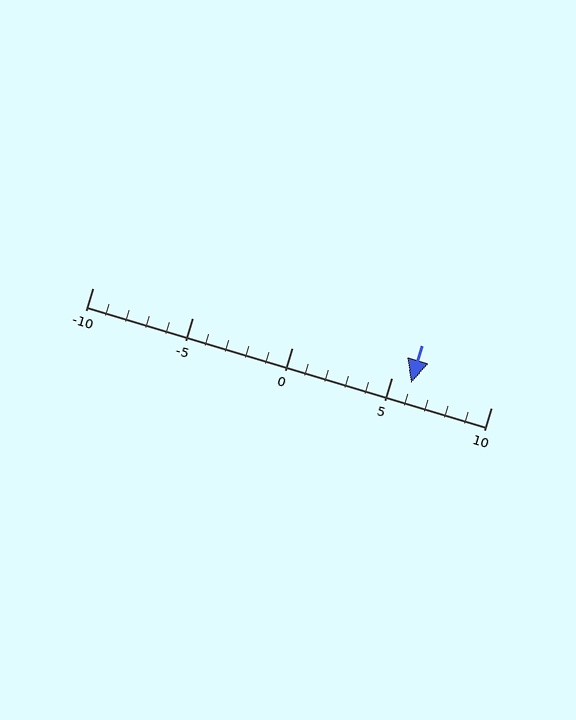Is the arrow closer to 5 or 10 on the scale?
The arrow is closer to 5.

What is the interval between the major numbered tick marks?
The major tick marks are spaced 5 units apart.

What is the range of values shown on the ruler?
The ruler shows values from -10 to 10.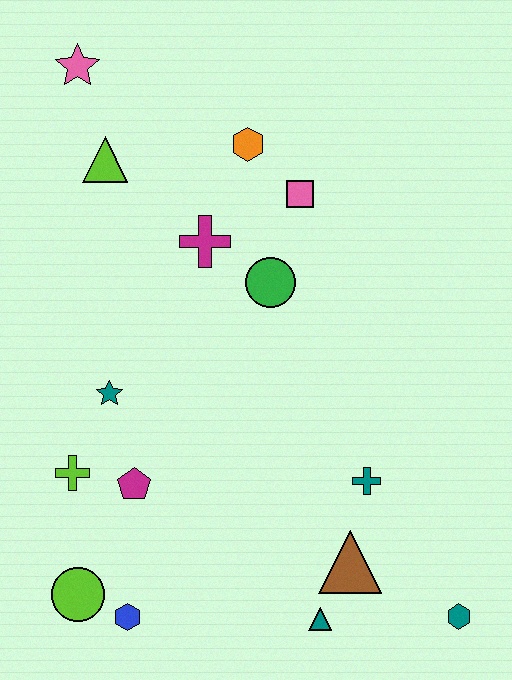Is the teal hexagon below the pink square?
Yes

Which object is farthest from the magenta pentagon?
The pink star is farthest from the magenta pentagon.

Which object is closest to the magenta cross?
The green circle is closest to the magenta cross.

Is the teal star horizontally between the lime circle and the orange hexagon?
Yes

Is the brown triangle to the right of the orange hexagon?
Yes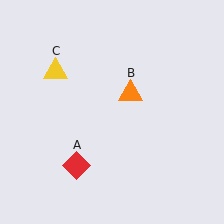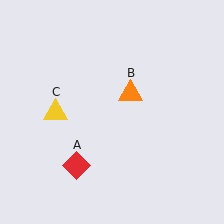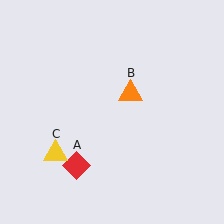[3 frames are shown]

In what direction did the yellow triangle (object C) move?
The yellow triangle (object C) moved down.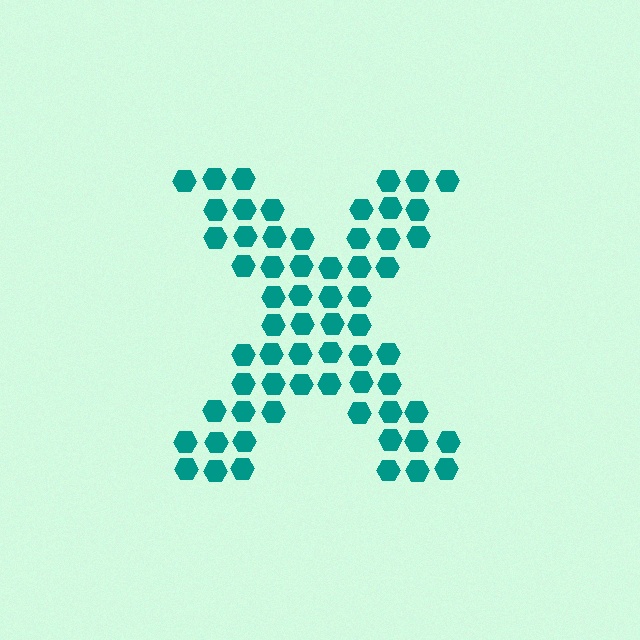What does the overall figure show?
The overall figure shows the letter X.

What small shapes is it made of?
It is made of small hexagons.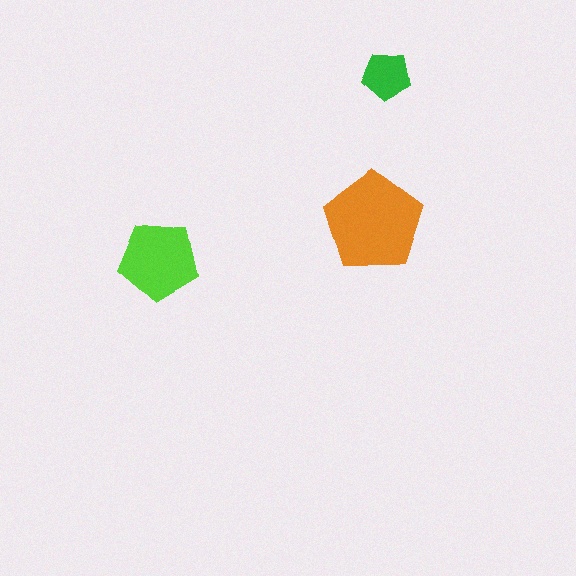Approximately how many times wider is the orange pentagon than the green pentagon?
About 2 times wider.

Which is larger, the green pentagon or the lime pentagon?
The lime one.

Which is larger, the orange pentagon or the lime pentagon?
The orange one.